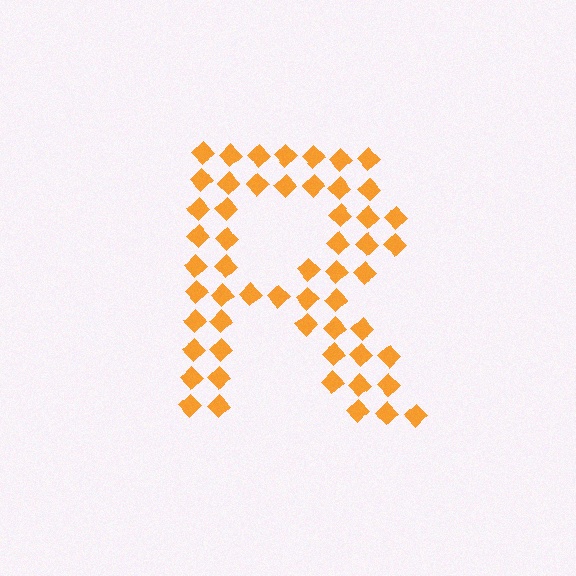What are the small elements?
The small elements are diamonds.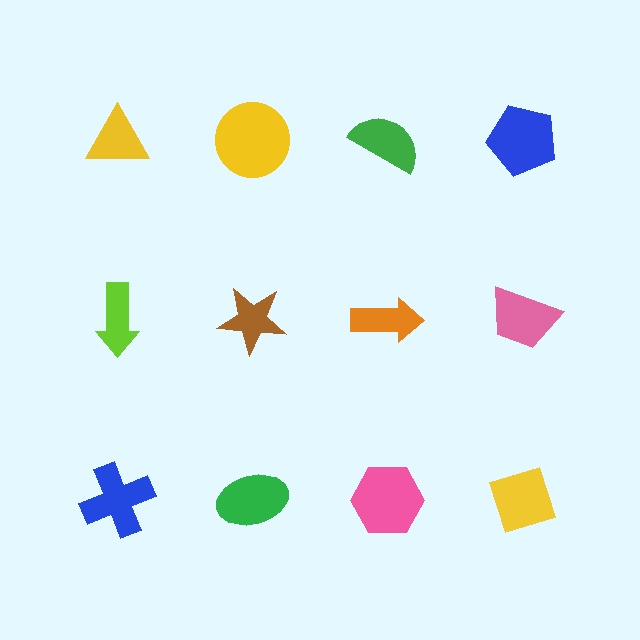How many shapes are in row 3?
4 shapes.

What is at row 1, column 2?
A yellow circle.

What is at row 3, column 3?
A pink hexagon.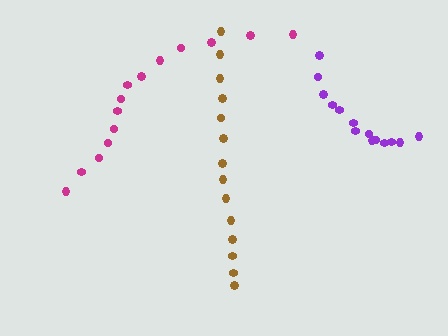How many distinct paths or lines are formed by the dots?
There are 3 distinct paths.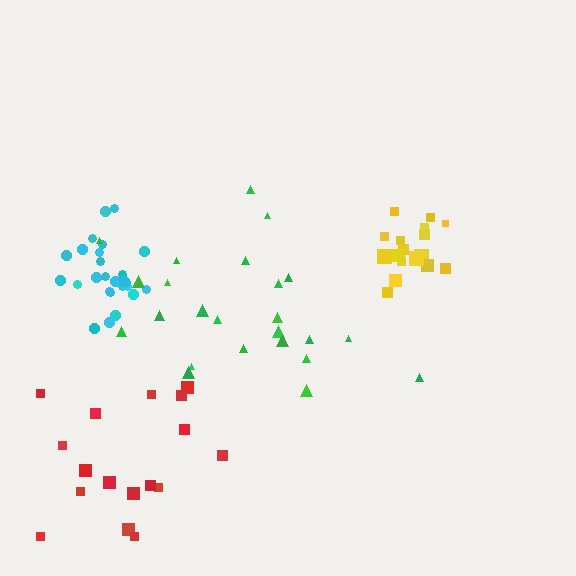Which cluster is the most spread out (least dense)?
Green.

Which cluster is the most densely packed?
Cyan.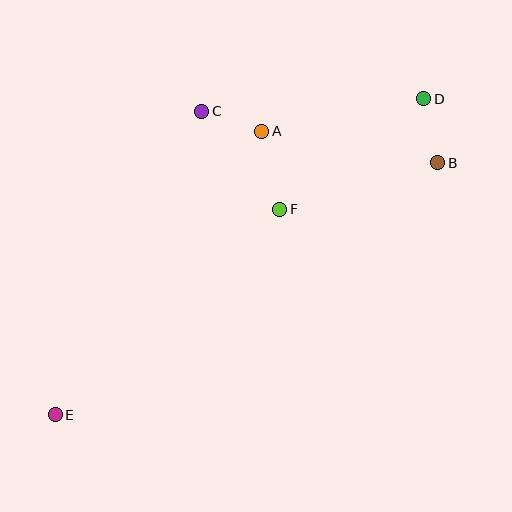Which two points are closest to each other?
Points A and C are closest to each other.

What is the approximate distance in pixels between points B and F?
The distance between B and F is approximately 165 pixels.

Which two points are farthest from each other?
Points D and E are farthest from each other.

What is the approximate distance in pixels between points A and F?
The distance between A and F is approximately 80 pixels.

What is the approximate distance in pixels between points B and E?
The distance between B and E is approximately 458 pixels.